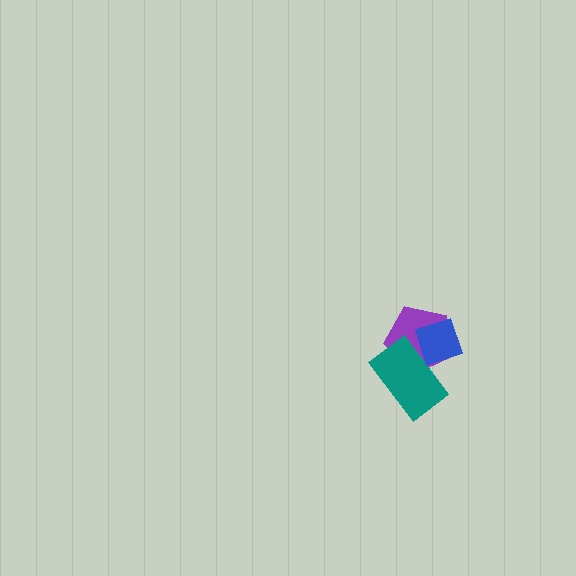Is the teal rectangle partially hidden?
Yes, it is partially covered by another shape.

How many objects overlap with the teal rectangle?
2 objects overlap with the teal rectangle.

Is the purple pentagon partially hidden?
Yes, it is partially covered by another shape.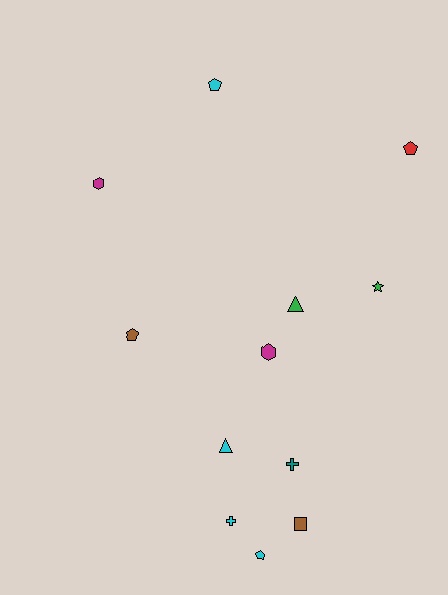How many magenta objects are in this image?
There are 2 magenta objects.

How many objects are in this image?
There are 12 objects.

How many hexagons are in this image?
There are 2 hexagons.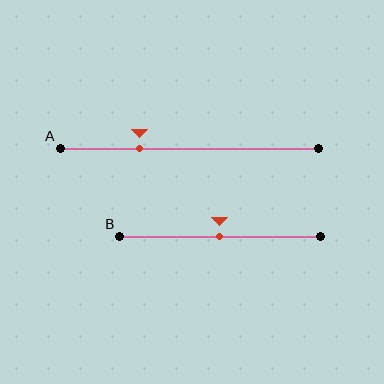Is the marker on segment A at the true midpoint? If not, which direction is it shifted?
No, the marker on segment A is shifted to the left by about 19% of the segment length.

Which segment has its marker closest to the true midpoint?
Segment B has its marker closest to the true midpoint.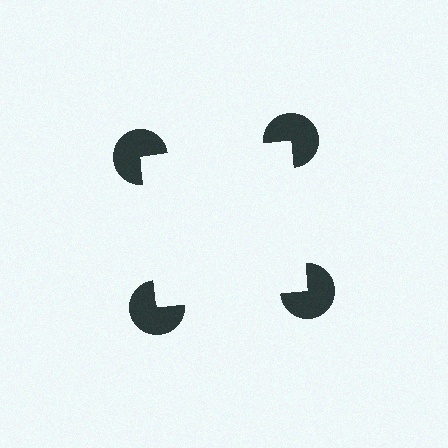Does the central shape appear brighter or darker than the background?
It typically appears slightly brighter than the background, even though no actual brightness change is drawn.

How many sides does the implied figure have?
4 sides.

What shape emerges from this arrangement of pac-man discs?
An illusory square — its edges are inferred from the aligned wedge cuts in the pac-man discs, not physically drawn.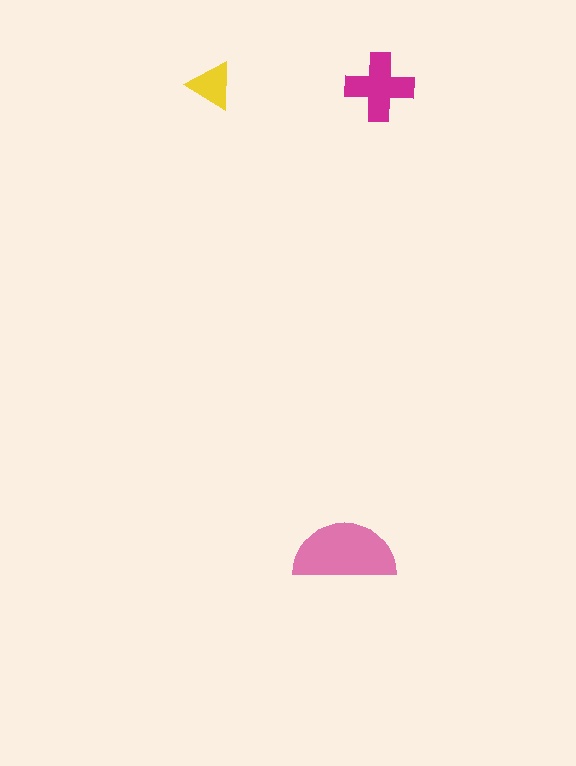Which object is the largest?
The pink semicircle.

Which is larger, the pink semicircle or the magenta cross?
The pink semicircle.